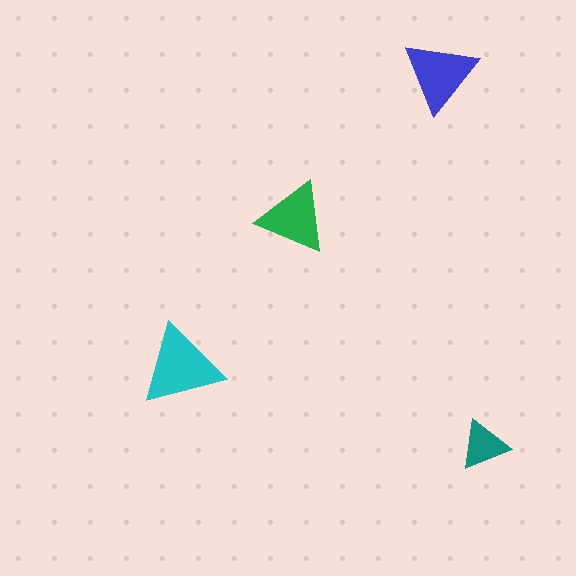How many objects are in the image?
There are 4 objects in the image.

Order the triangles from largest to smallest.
the cyan one, the blue one, the green one, the teal one.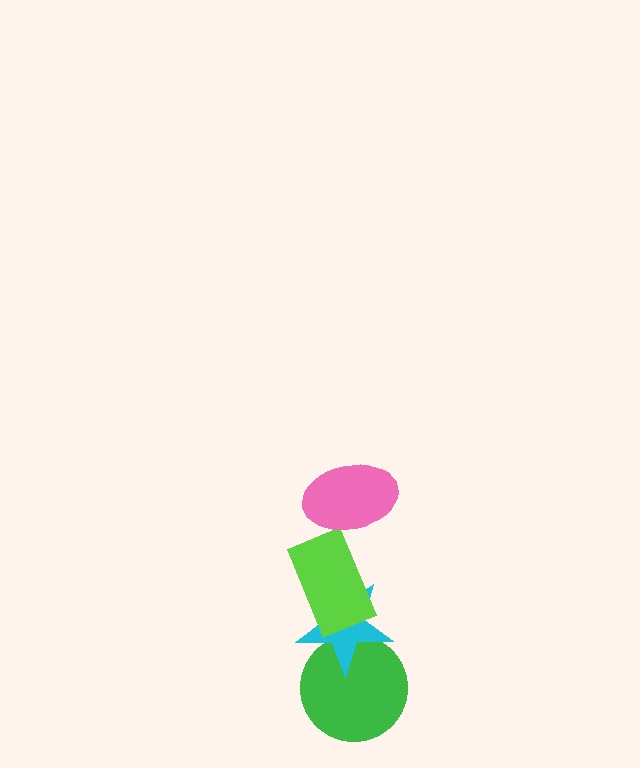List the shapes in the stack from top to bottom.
From top to bottom: the pink ellipse, the lime rectangle, the cyan star, the green circle.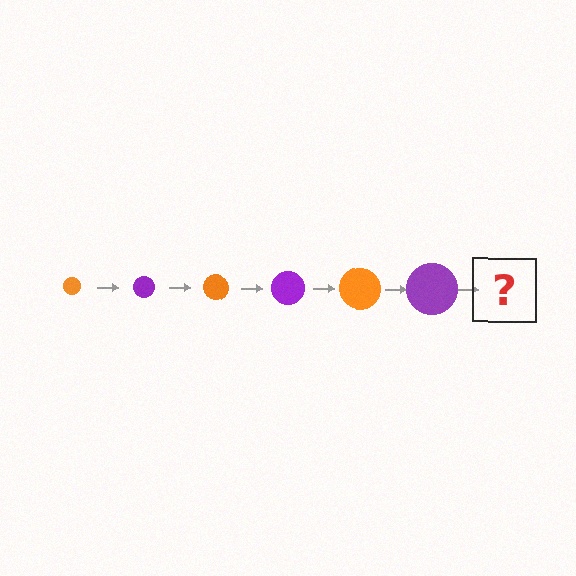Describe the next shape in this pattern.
It should be an orange circle, larger than the previous one.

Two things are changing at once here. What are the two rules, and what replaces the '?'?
The two rules are that the circle grows larger each step and the color cycles through orange and purple. The '?' should be an orange circle, larger than the previous one.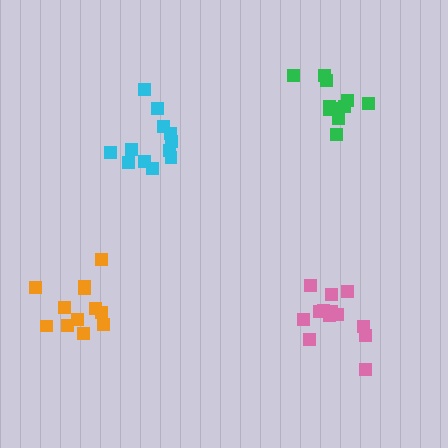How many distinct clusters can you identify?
There are 4 distinct clusters.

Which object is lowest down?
The pink cluster is bottommost.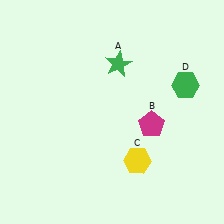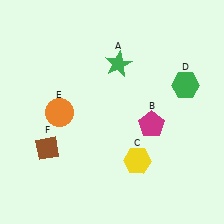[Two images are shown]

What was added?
An orange circle (E), a brown diamond (F) were added in Image 2.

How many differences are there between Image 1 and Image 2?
There are 2 differences between the two images.